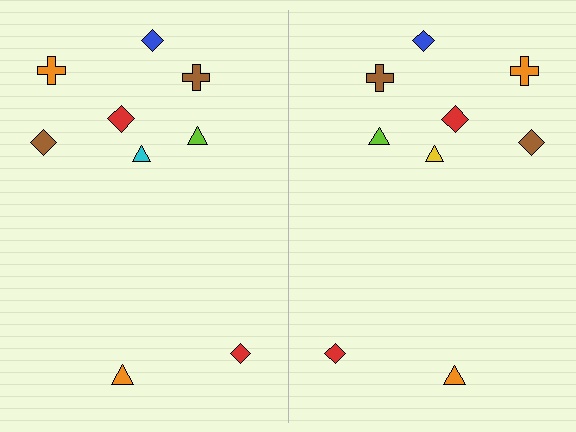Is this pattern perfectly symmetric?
No, the pattern is not perfectly symmetric. The yellow triangle on the right side breaks the symmetry — its mirror counterpart is cyan.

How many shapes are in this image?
There are 18 shapes in this image.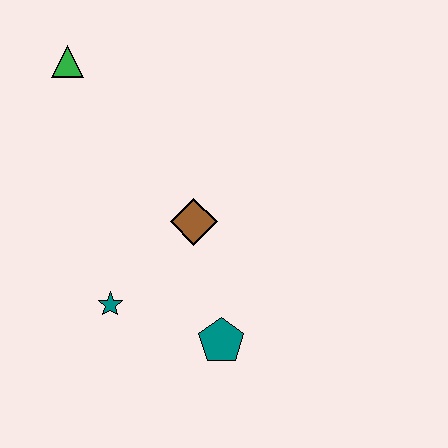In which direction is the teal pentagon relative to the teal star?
The teal pentagon is to the right of the teal star.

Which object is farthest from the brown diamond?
The green triangle is farthest from the brown diamond.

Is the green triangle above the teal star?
Yes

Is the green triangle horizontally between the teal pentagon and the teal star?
No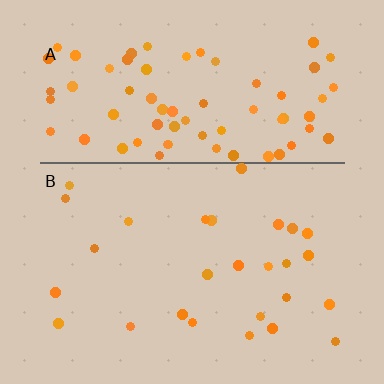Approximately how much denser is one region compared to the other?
Approximately 2.9× — region A over region B.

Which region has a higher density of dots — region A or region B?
A (the top).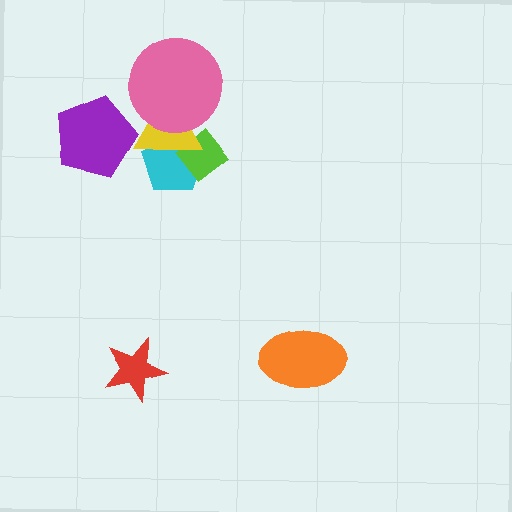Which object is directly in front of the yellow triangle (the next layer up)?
The purple pentagon is directly in front of the yellow triangle.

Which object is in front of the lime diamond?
The yellow triangle is in front of the lime diamond.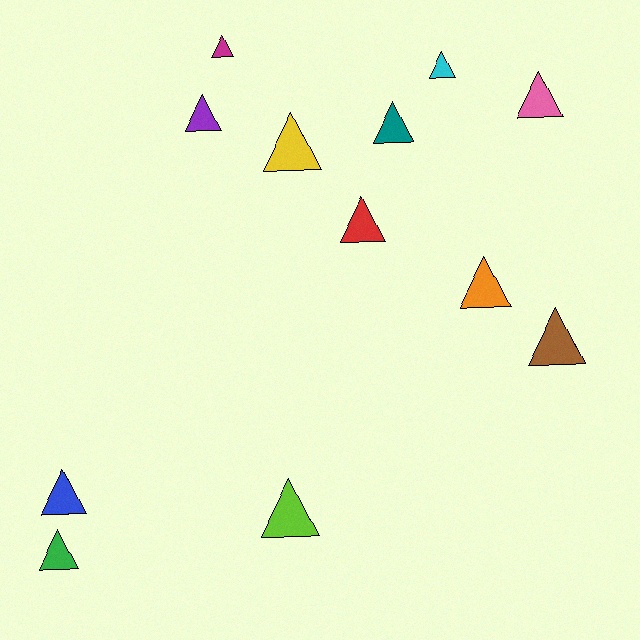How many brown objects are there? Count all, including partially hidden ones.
There is 1 brown object.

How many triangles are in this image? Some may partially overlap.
There are 12 triangles.